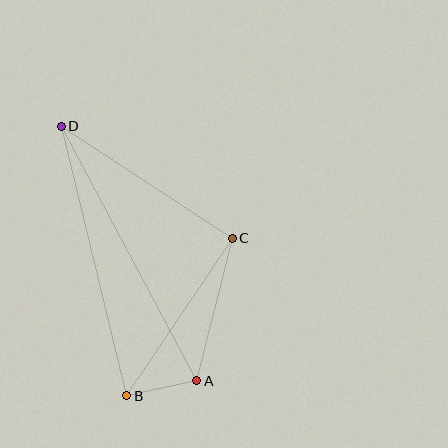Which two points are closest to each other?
Points A and B are closest to each other.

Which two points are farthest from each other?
Points A and D are farthest from each other.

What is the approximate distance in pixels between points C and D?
The distance between C and D is approximately 204 pixels.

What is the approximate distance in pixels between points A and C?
The distance between A and C is approximately 147 pixels.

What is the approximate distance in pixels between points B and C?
The distance between B and C is approximately 190 pixels.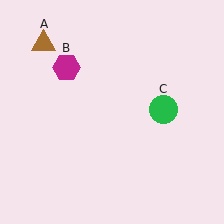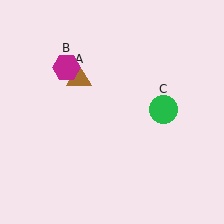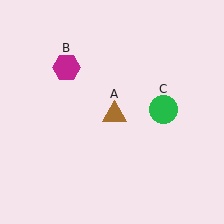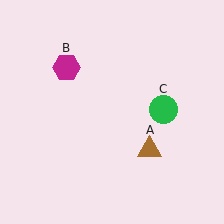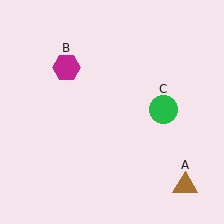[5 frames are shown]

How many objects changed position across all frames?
1 object changed position: brown triangle (object A).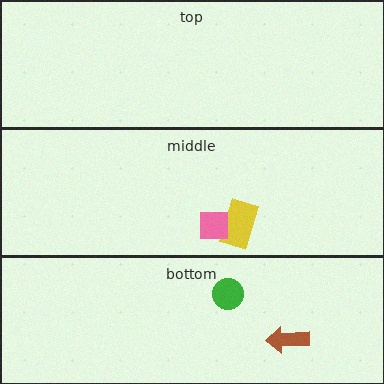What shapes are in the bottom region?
The brown arrow, the green circle.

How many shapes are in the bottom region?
2.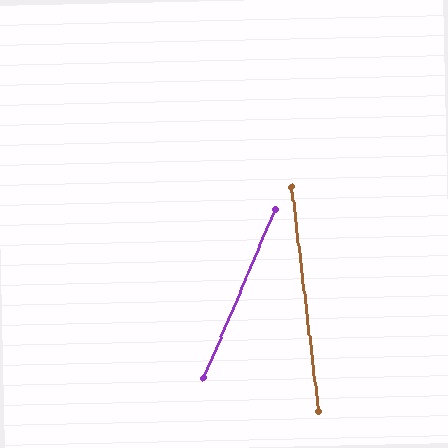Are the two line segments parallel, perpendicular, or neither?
Neither parallel nor perpendicular — they differ by about 30°.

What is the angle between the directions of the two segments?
Approximately 30 degrees.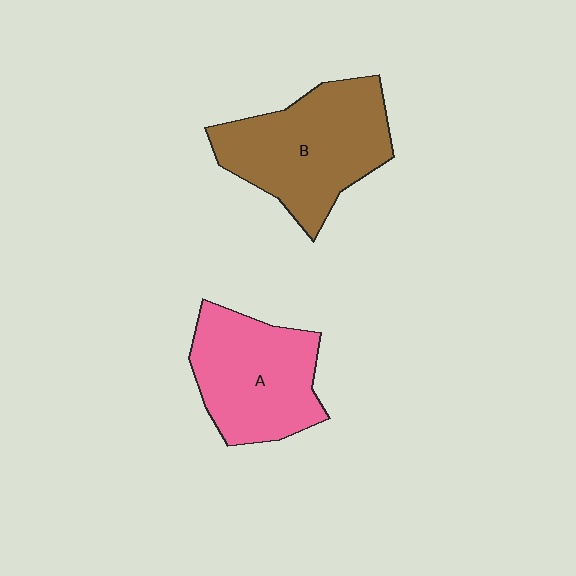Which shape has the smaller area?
Shape A (pink).